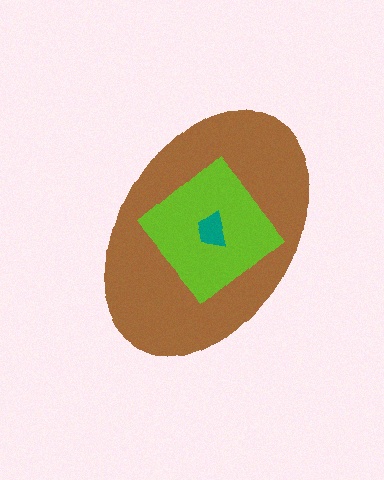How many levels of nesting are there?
3.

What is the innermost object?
The teal trapezoid.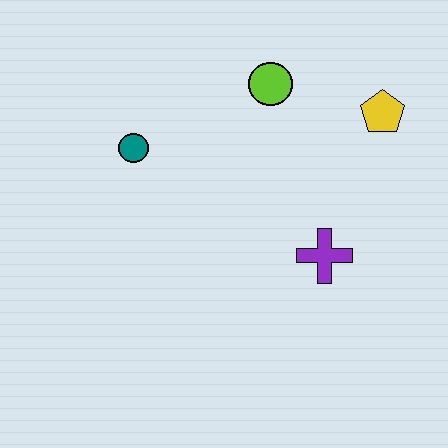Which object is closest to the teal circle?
The lime circle is closest to the teal circle.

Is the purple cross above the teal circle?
No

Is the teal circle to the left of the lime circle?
Yes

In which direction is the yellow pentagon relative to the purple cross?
The yellow pentagon is above the purple cross.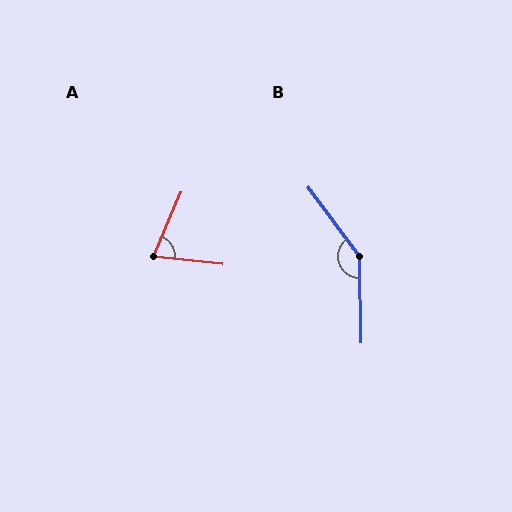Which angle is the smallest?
A, at approximately 73 degrees.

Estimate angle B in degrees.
Approximately 144 degrees.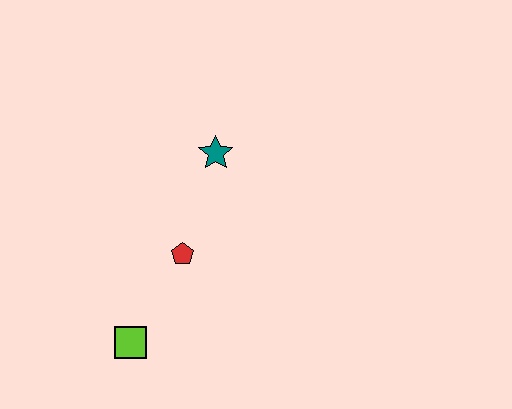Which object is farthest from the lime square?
The teal star is farthest from the lime square.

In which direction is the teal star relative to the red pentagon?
The teal star is above the red pentagon.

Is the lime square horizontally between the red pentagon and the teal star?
No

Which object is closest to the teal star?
The red pentagon is closest to the teal star.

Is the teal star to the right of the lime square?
Yes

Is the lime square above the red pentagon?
No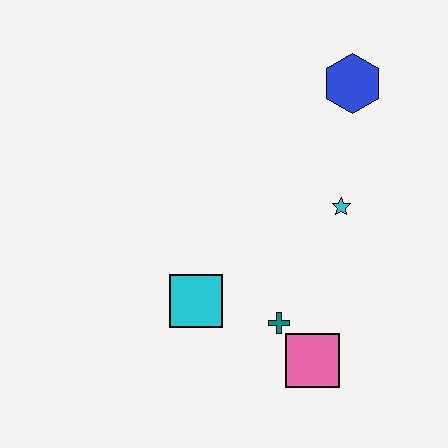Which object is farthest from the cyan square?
The blue hexagon is farthest from the cyan square.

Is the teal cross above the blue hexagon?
No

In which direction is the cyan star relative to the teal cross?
The cyan star is above the teal cross.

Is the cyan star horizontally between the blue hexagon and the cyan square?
Yes